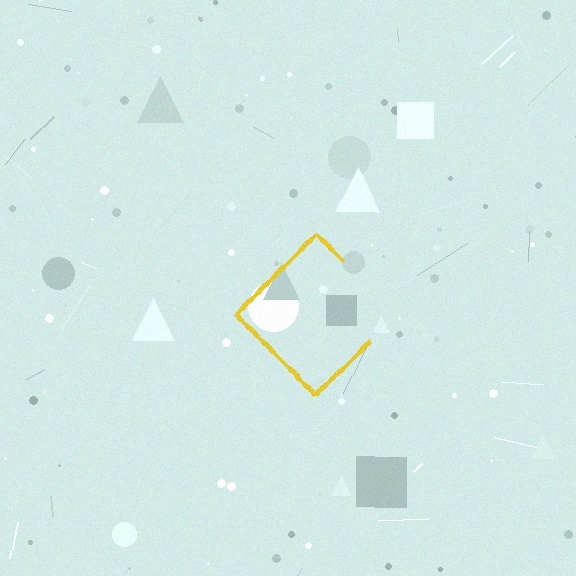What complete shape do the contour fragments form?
The contour fragments form a diamond.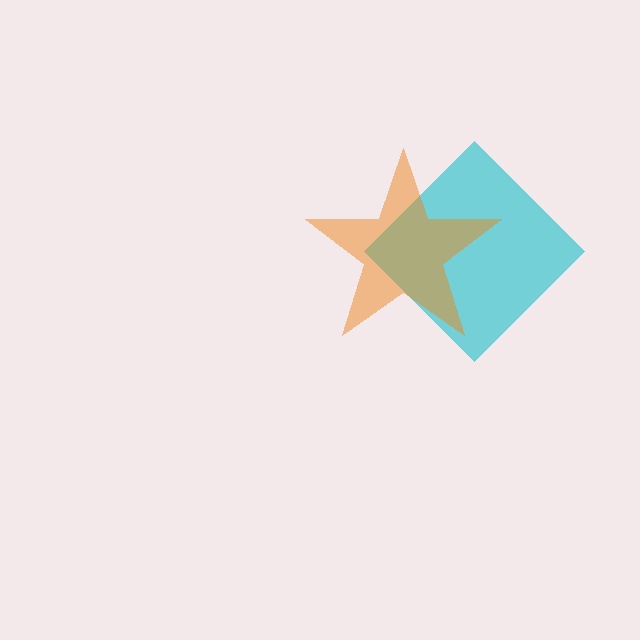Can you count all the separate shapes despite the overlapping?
Yes, there are 2 separate shapes.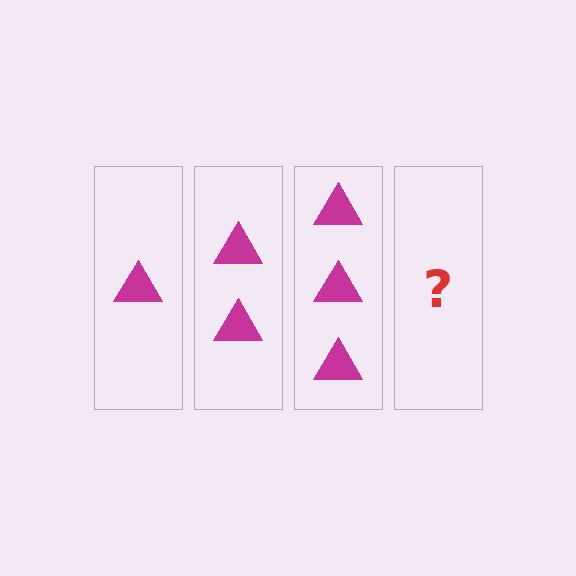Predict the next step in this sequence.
The next step is 4 triangles.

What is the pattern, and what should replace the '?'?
The pattern is that each step adds one more triangle. The '?' should be 4 triangles.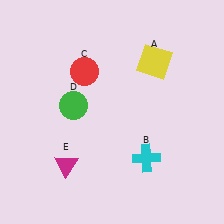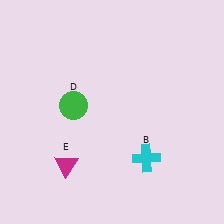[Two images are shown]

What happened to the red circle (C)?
The red circle (C) was removed in Image 2. It was in the top-left area of Image 1.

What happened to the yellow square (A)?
The yellow square (A) was removed in Image 2. It was in the top-right area of Image 1.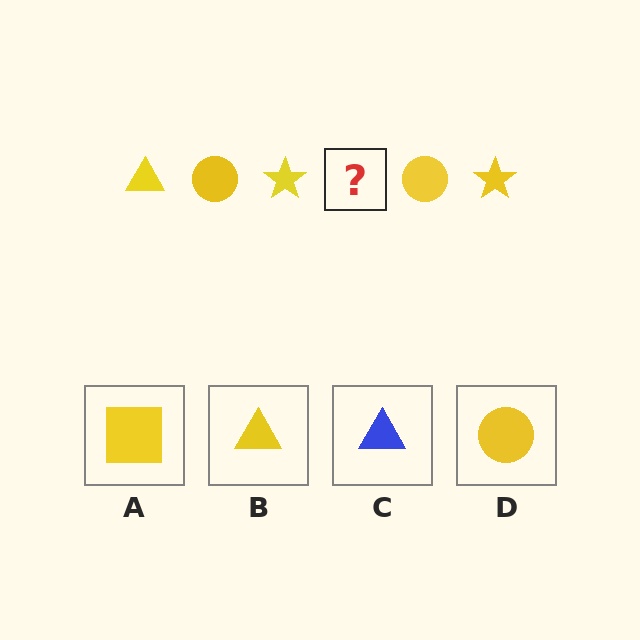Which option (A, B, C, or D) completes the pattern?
B.